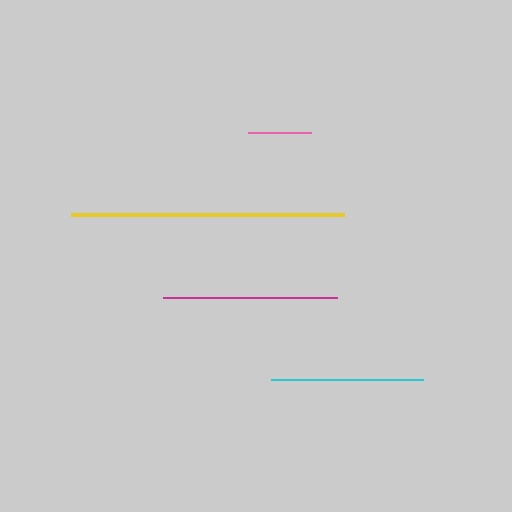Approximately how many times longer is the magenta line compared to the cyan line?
The magenta line is approximately 1.1 times the length of the cyan line.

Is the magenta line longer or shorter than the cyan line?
The magenta line is longer than the cyan line.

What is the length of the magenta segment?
The magenta segment is approximately 174 pixels long.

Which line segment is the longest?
The yellow line is the longest at approximately 273 pixels.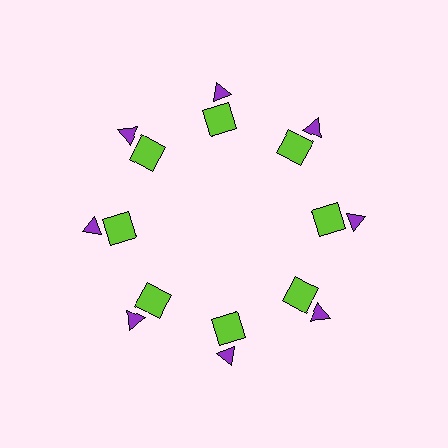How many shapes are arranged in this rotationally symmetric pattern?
There are 16 shapes, arranged in 8 groups of 2.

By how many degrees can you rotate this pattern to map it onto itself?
The pattern maps onto itself every 45 degrees of rotation.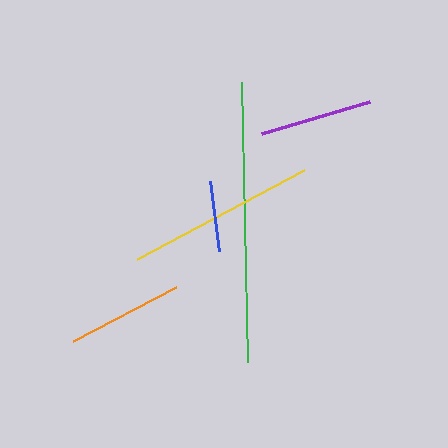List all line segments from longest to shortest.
From longest to shortest: green, yellow, orange, purple, blue.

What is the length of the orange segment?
The orange segment is approximately 117 pixels long.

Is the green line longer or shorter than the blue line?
The green line is longer than the blue line.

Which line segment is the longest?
The green line is the longest at approximately 280 pixels.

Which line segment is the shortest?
The blue line is the shortest at approximately 71 pixels.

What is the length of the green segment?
The green segment is approximately 280 pixels long.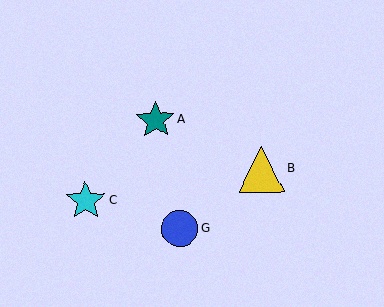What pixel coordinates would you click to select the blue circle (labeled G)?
Click at (180, 228) to select the blue circle G.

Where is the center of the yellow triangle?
The center of the yellow triangle is at (261, 169).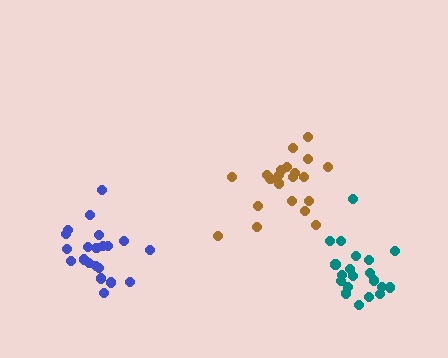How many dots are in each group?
Group 1: 21 dots, Group 2: 21 dots, Group 3: 20 dots (62 total).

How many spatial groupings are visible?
There are 3 spatial groupings.